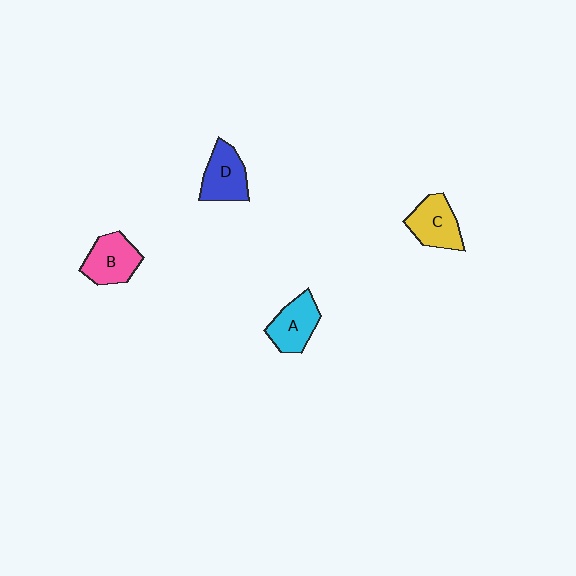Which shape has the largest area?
Shape B (pink).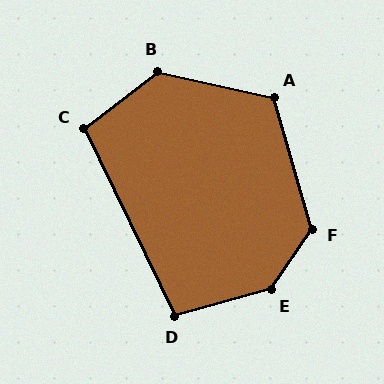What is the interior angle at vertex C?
Approximately 102 degrees (obtuse).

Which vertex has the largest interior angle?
E, at approximately 140 degrees.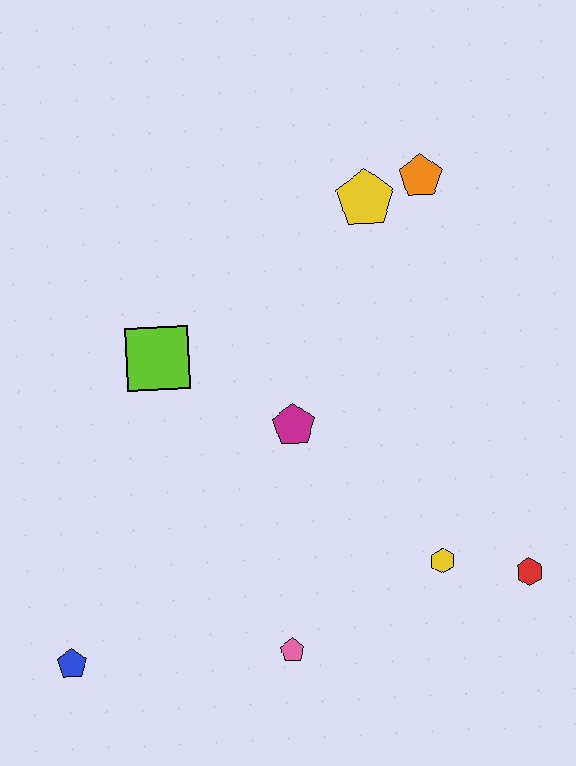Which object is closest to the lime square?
The magenta pentagon is closest to the lime square.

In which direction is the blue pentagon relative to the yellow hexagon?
The blue pentagon is to the left of the yellow hexagon.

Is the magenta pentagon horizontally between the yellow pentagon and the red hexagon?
No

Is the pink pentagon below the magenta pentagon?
Yes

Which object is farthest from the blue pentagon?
The orange pentagon is farthest from the blue pentagon.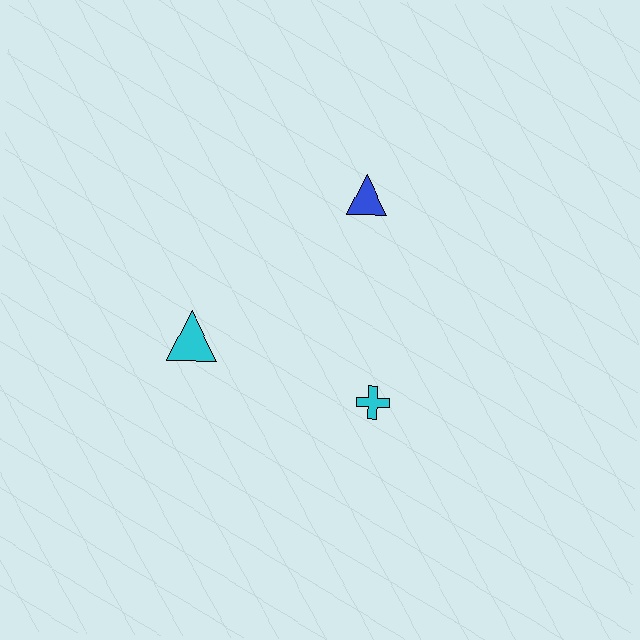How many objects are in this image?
There are 3 objects.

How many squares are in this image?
There are no squares.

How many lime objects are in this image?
There are no lime objects.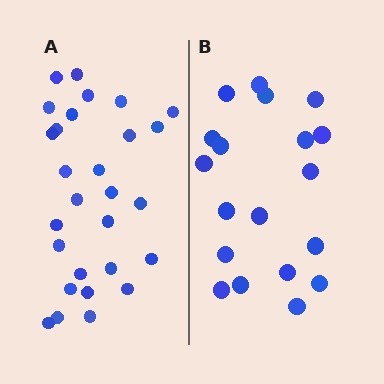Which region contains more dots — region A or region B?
Region A (the left region) has more dots.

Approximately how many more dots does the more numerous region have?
Region A has roughly 8 or so more dots than region B.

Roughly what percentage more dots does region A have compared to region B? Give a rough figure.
About 45% more.